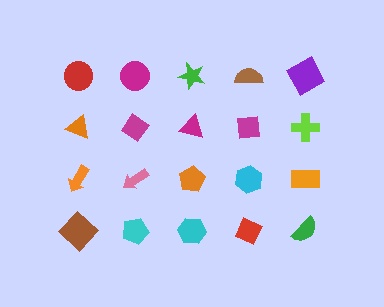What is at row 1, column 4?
A brown semicircle.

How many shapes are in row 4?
5 shapes.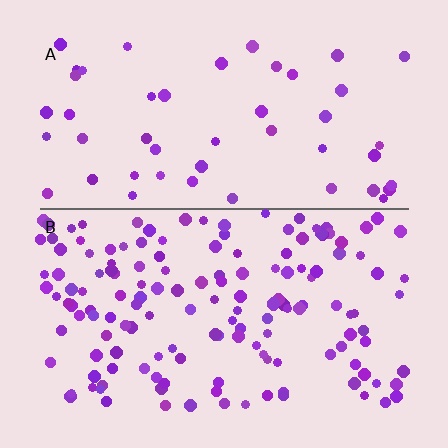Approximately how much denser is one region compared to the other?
Approximately 3.1× — region B over region A.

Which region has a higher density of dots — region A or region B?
B (the bottom).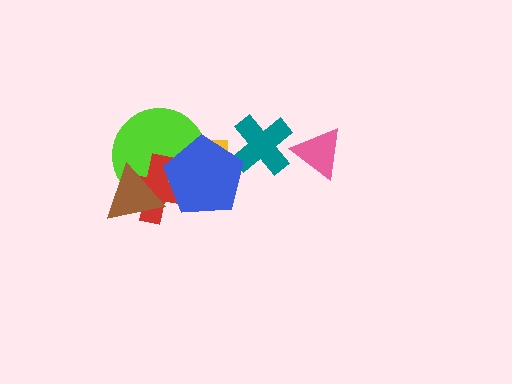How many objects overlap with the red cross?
4 objects overlap with the red cross.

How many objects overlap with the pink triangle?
0 objects overlap with the pink triangle.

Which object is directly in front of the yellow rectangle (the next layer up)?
The lime circle is directly in front of the yellow rectangle.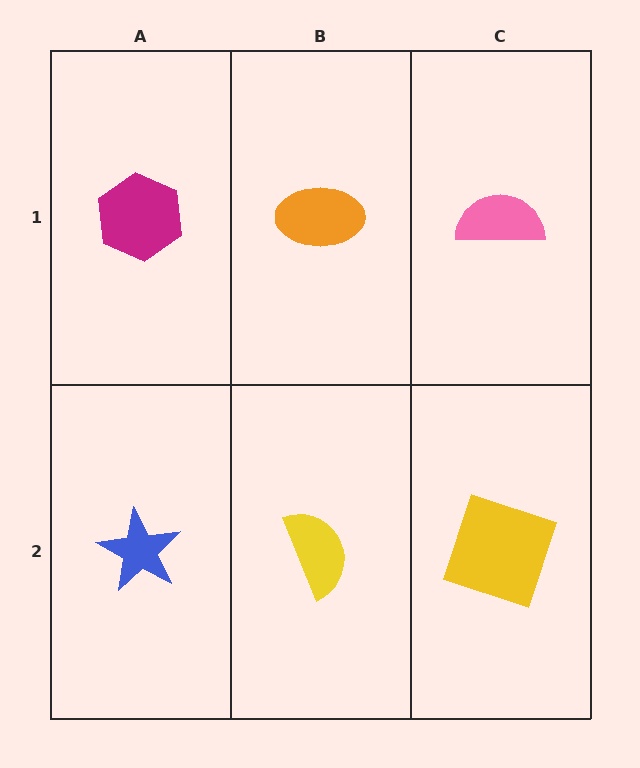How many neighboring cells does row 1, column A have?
2.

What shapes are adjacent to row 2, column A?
A magenta hexagon (row 1, column A), a yellow semicircle (row 2, column B).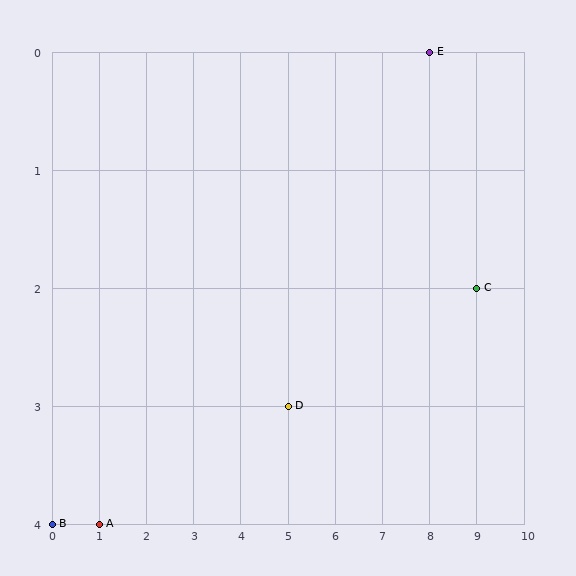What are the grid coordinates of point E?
Point E is at grid coordinates (8, 0).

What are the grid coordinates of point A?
Point A is at grid coordinates (1, 4).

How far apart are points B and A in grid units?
Points B and A are 1 column apart.